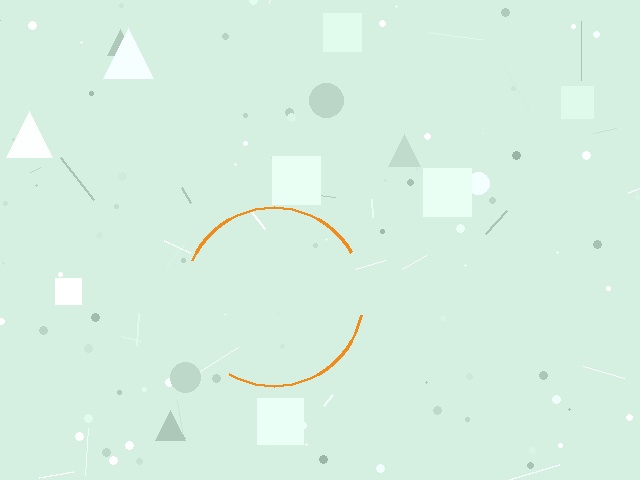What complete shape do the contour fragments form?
The contour fragments form a circle.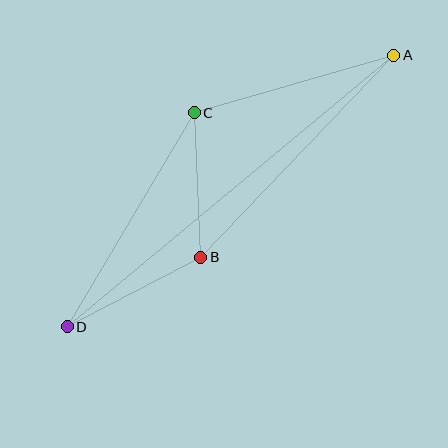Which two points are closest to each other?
Points B and C are closest to each other.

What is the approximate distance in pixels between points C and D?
The distance between C and D is approximately 248 pixels.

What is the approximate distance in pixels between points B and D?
The distance between B and D is approximately 150 pixels.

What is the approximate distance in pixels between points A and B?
The distance between A and B is approximately 279 pixels.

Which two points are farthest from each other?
Points A and D are farthest from each other.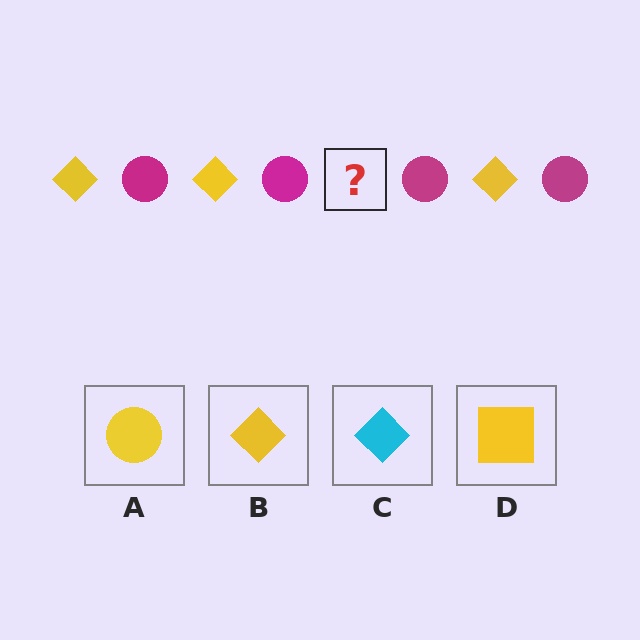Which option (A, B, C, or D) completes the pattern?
B.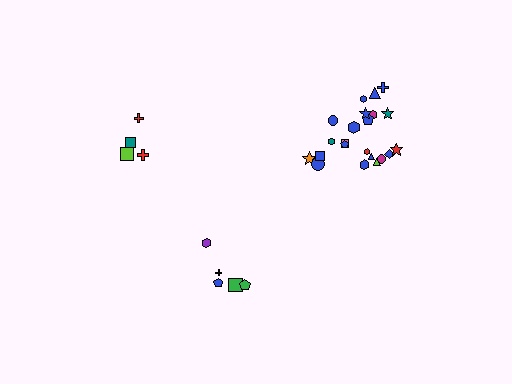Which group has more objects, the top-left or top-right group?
The top-right group.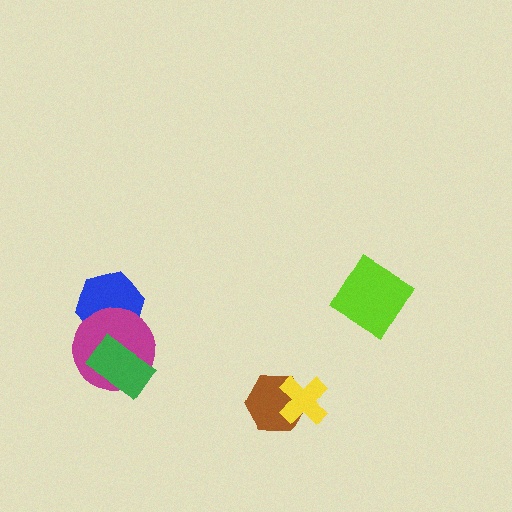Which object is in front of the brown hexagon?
The yellow cross is in front of the brown hexagon.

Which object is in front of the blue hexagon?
The magenta circle is in front of the blue hexagon.